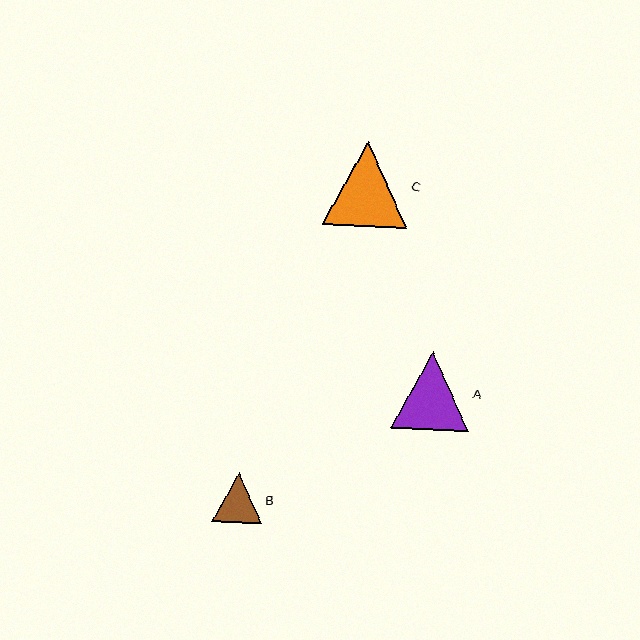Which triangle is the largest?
Triangle C is the largest with a size of approximately 85 pixels.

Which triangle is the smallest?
Triangle B is the smallest with a size of approximately 50 pixels.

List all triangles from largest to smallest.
From largest to smallest: C, A, B.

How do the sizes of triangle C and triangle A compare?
Triangle C and triangle A are approximately the same size.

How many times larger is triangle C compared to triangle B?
Triangle C is approximately 1.7 times the size of triangle B.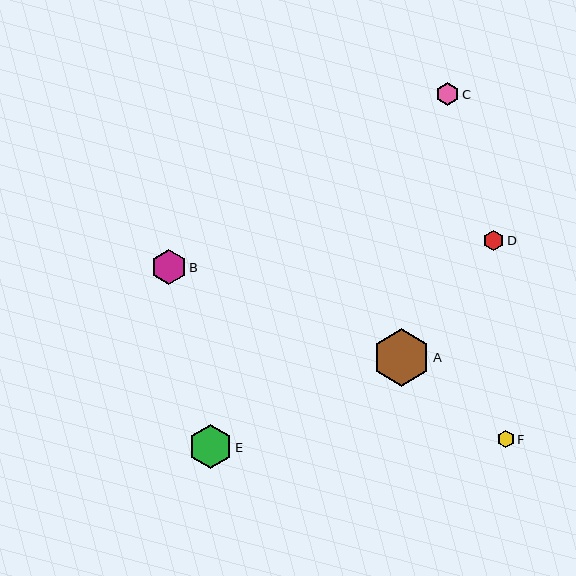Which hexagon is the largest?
Hexagon A is the largest with a size of approximately 58 pixels.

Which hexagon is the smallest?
Hexagon F is the smallest with a size of approximately 17 pixels.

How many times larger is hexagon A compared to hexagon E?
Hexagon A is approximately 1.3 times the size of hexagon E.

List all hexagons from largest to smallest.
From largest to smallest: A, E, B, C, D, F.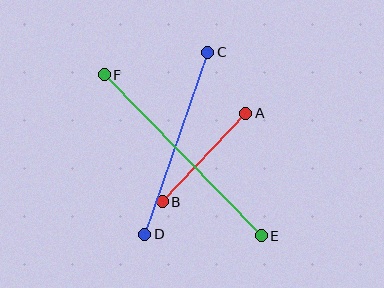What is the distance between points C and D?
The distance is approximately 193 pixels.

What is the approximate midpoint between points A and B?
The midpoint is at approximately (204, 157) pixels.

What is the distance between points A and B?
The distance is approximately 122 pixels.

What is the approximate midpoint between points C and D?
The midpoint is at approximately (176, 143) pixels.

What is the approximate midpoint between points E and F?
The midpoint is at approximately (183, 155) pixels.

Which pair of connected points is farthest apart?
Points E and F are farthest apart.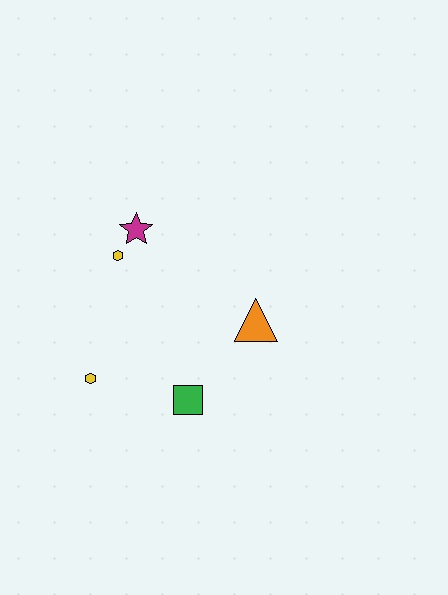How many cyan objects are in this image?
There are no cyan objects.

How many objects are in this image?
There are 5 objects.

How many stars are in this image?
There is 1 star.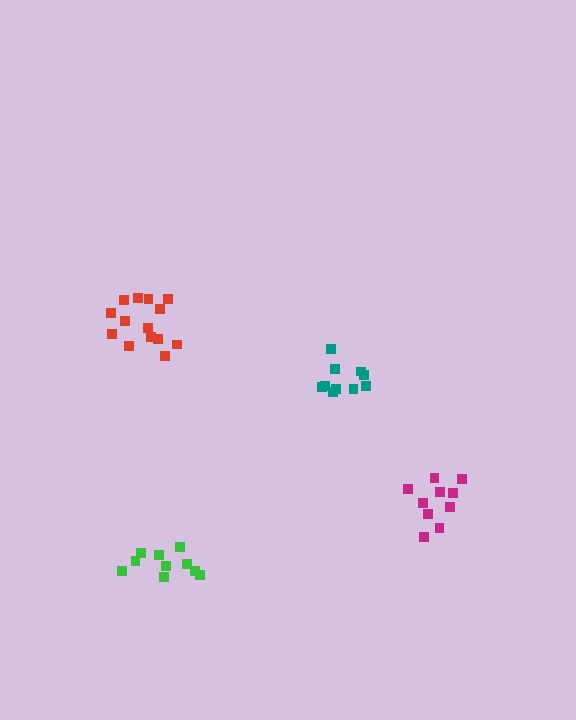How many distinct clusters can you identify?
There are 4 distinct clusters.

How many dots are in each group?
Group 1: 10 dots, Group 2: 10 dots, Group 3: 14 dots, Group 4: 10 dots (44 total).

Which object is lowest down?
The green cluster is bottommost.